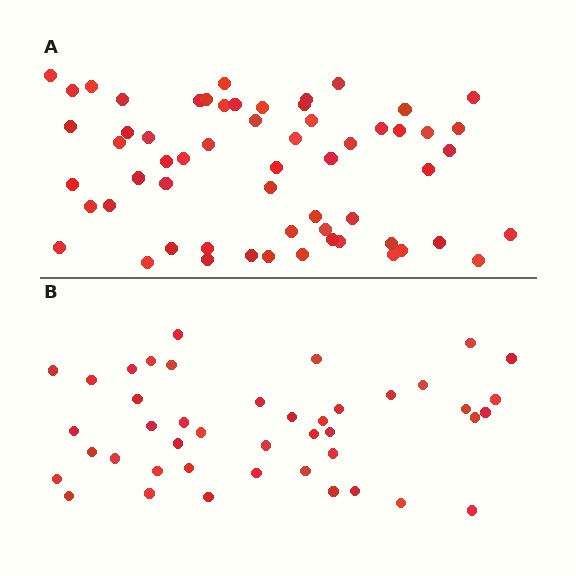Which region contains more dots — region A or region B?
Region A (the top region) has more dots.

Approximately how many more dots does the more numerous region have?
Region A has approximately 15 more dots than region B.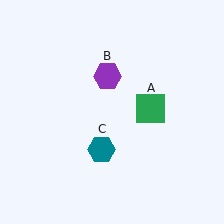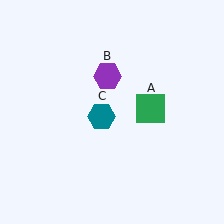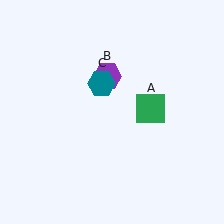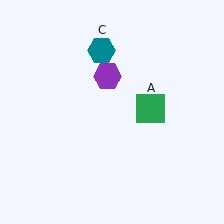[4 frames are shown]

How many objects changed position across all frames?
1 object changed position: teal hexagon (object C).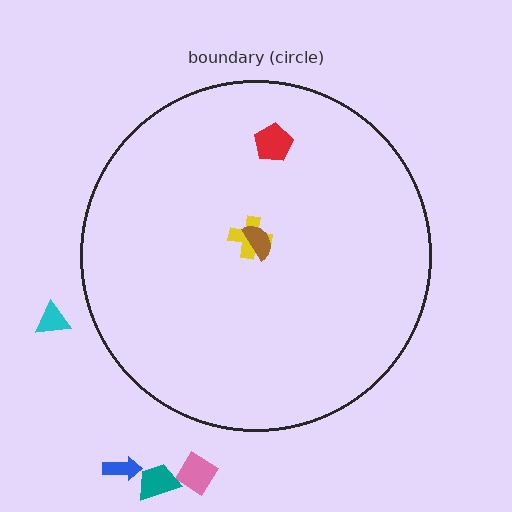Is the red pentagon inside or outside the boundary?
Inside.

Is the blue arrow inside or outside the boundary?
Outside.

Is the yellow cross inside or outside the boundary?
Inside.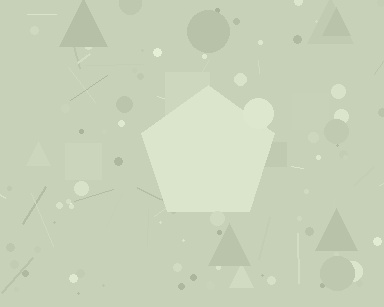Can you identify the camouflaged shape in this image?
The camouflaged shape is a pentagon.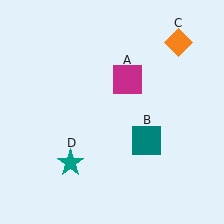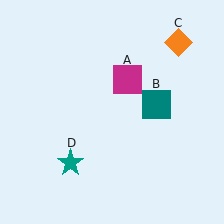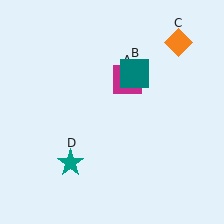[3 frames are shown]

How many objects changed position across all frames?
1 object changed position: teal square (object B).